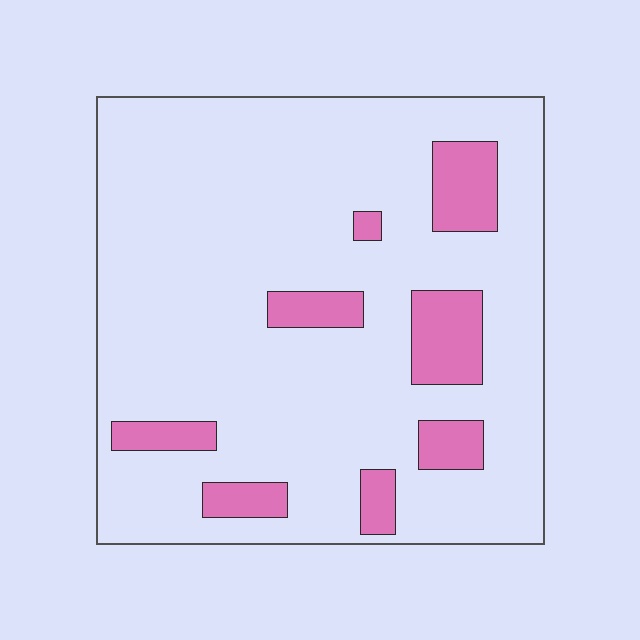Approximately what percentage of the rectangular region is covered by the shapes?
Approximately 15%.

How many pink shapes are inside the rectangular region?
8.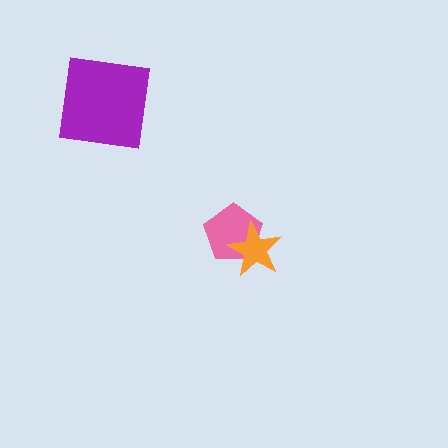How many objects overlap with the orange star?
1 object overlaps with the orange star.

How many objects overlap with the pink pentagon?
1 object overlaps with the pink pentagon.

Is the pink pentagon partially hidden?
Yes, it is partially covered by another shape.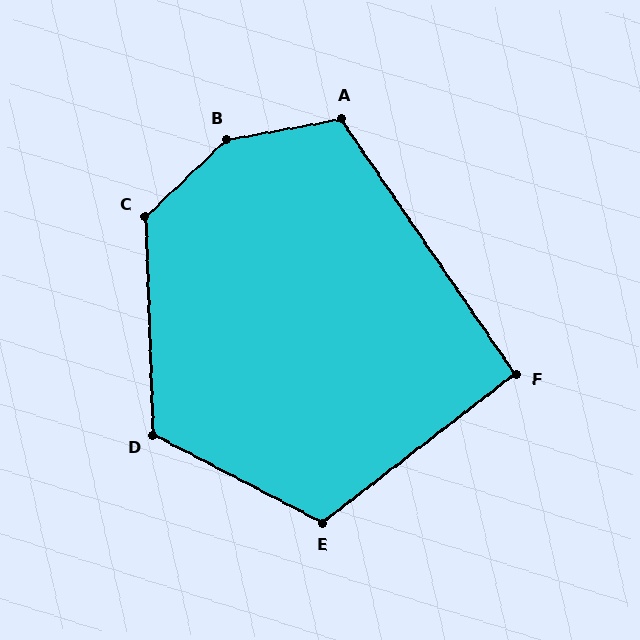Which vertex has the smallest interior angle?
F, at approximately 93 degrees.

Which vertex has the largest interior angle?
B, at approximately 147 degrees.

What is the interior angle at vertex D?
Approximately 119 degrees (obtuse).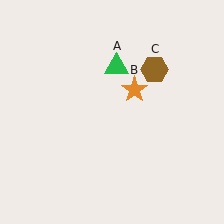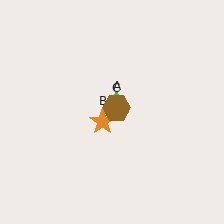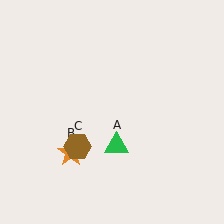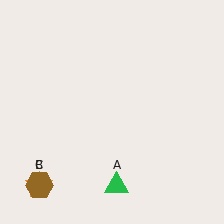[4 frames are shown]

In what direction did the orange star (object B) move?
The orange star (object B) moved down and to the left.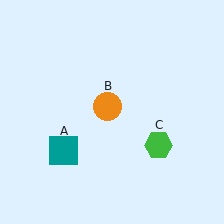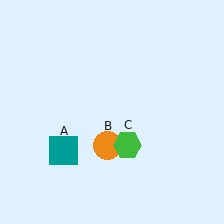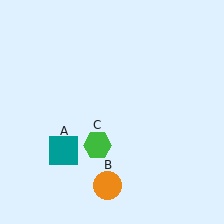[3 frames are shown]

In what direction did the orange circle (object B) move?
The orange circle (object B) moved down.